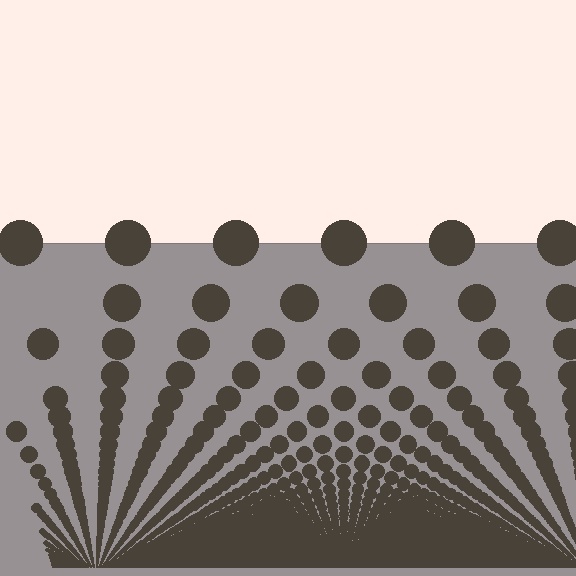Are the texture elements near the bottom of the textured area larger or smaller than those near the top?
Smaller. The gradient is inverted — elements near the bottom are smaller and denser.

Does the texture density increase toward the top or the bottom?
Density increases toward the bottom.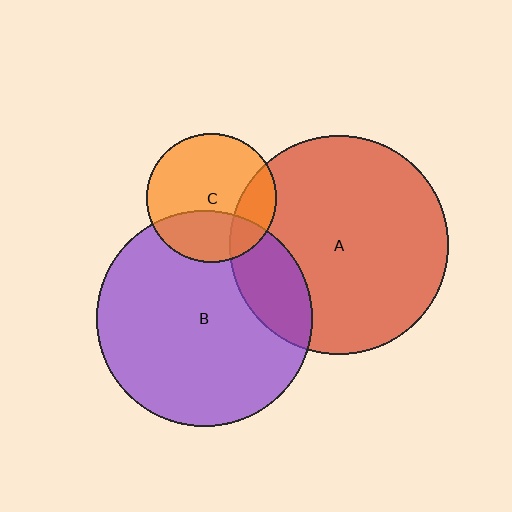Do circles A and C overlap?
Yes.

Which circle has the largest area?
Circle A (red).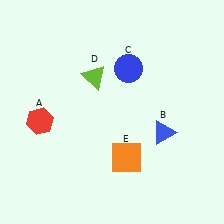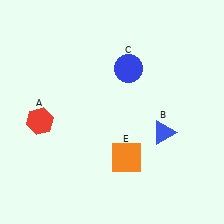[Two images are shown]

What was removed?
The lime triangle (D) was removed in Image 2.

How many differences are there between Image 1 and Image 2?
There is 1 difference between the two images.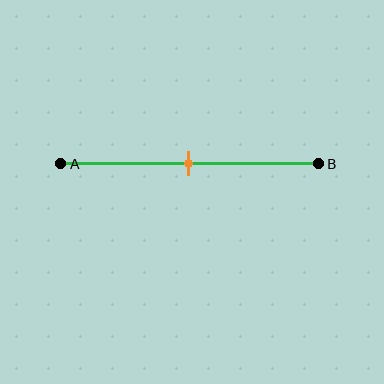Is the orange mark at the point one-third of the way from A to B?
No, the mark is at about 50% from A, not at the 33% one-third point.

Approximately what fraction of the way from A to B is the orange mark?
The orange mark is approximately 50% of the way from A to B.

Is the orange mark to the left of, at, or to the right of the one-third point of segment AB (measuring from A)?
The orange mark is to the right of the one-third point of segment AB.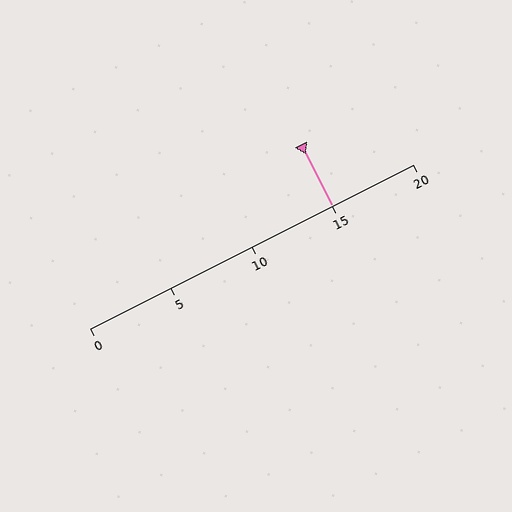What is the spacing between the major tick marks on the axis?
The major ticks are spaced 5 apart.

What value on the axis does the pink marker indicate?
The marker indicates approximately 15.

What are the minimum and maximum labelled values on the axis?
The axis runs from 0 to 20.